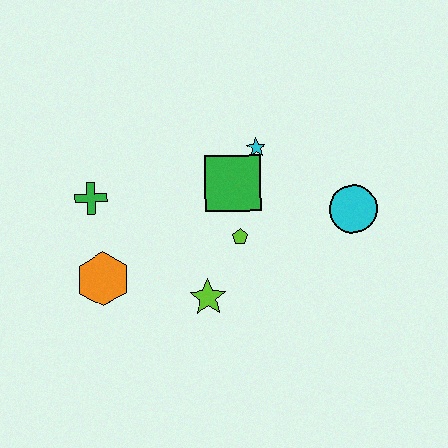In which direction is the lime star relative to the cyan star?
The lime star is below the cyan star.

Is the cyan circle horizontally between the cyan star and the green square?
No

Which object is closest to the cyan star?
The green square is closest to the cyan star.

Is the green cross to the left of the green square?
Yes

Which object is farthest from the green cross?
The cyan circle is farthest from the green cross.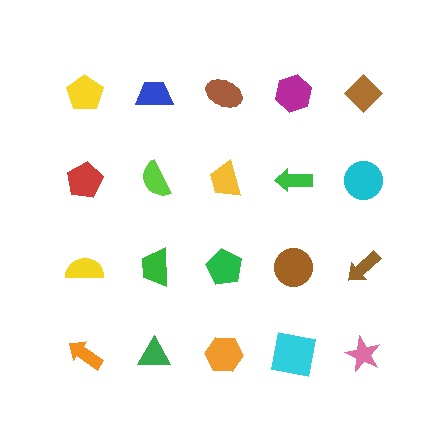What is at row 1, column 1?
A yellow pentagon.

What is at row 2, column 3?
A yellow trapezoid.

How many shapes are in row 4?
5 shapes.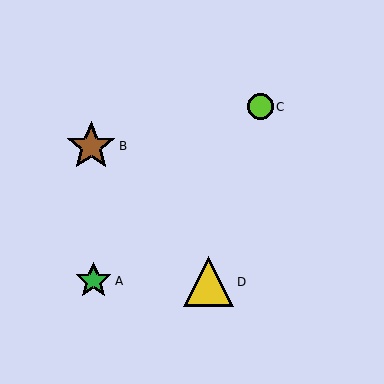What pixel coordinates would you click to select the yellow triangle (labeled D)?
Click at (209, 282) to select the yellow triangle D.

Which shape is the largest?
The yellow triangle (labeled D) is the largest.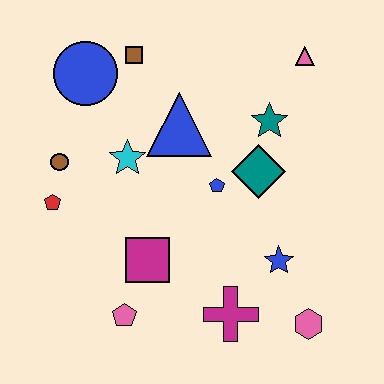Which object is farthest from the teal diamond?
The red pentagon is farthest from the teal diamond.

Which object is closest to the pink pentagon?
The magenta square is closest to the pink pentagon.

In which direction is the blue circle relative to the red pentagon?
The blue circle is above the red pentagon.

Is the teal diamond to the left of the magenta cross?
No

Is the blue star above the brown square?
No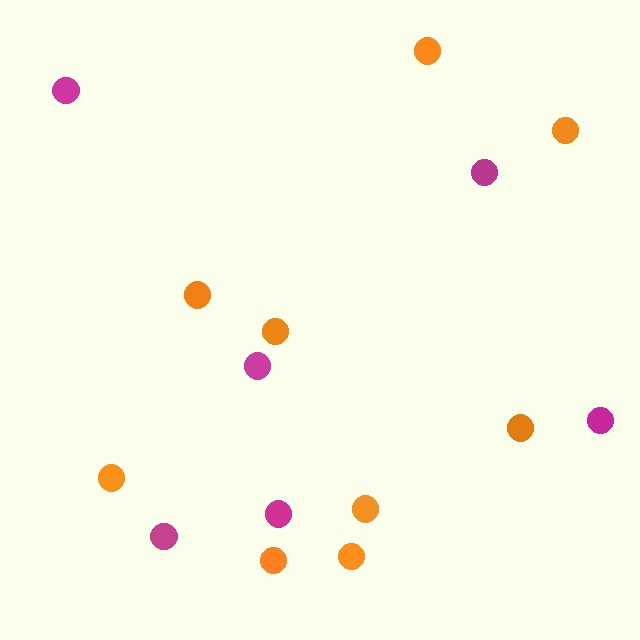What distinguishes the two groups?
There are 2 groups: one group of orange circles (9) and one group of magenta circles (6).